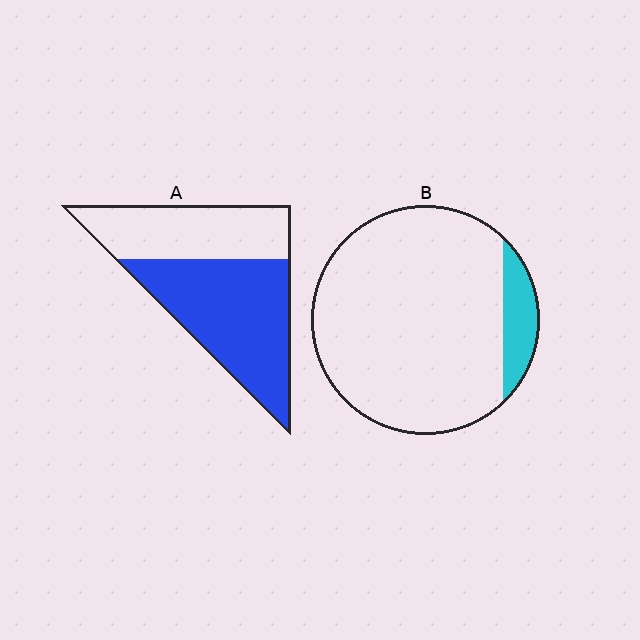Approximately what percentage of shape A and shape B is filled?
A is approximately 60% and B is approximately 10%.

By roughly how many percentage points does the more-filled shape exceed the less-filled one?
By roughly 50 percentage points (A over B).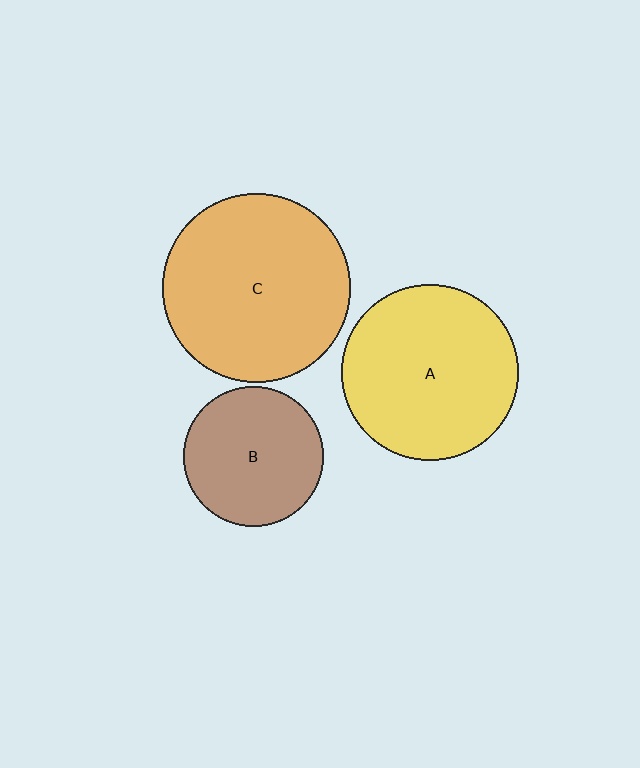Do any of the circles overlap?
No, none of the circles overlap.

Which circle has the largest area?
Circle C (orange).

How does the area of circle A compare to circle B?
Approximately 1.6 times.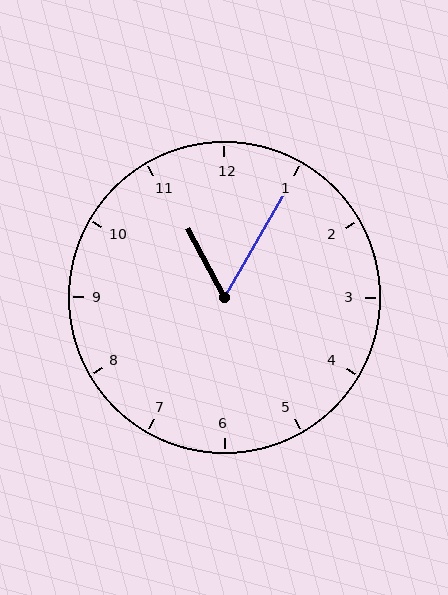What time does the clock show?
11:05.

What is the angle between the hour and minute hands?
Approximately 58 degrees.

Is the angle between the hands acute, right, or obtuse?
It is acute.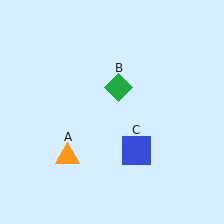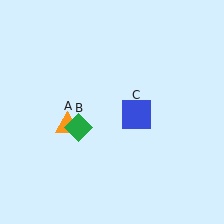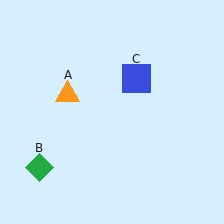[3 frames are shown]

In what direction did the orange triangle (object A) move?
The orange triangle (object A) moved up.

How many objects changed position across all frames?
3 objects changed position: orange triangle (object A), green diamond (object B), blue square (object C).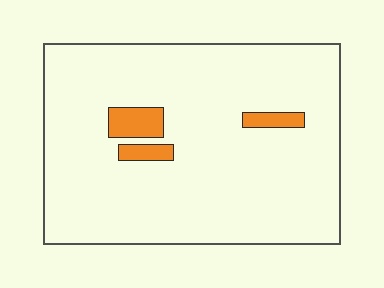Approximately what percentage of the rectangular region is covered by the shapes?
Approximately 5%.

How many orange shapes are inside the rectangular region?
3.